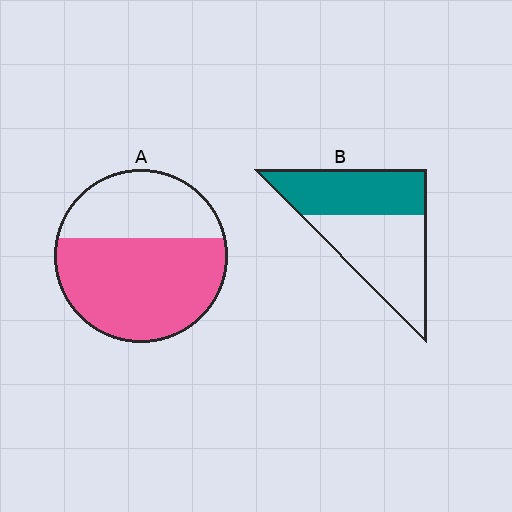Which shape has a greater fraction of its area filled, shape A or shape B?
Shape A.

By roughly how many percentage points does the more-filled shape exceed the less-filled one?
By roughly 15 percentage points (A over B).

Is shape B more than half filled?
No.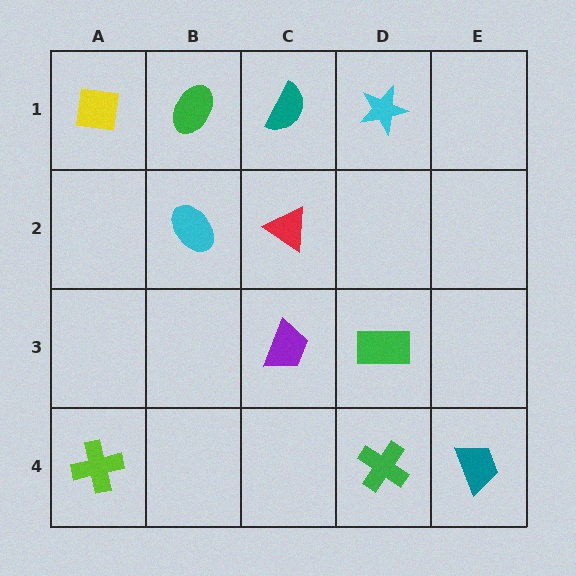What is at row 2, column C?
A red triangle.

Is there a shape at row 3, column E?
No, that cell is empty.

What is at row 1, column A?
A yellow square.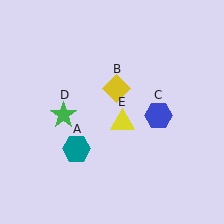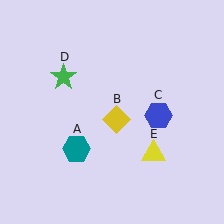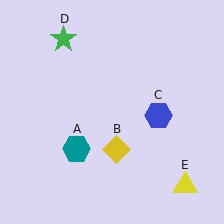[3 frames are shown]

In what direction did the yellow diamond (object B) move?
The yellow diamond (object B) moved down.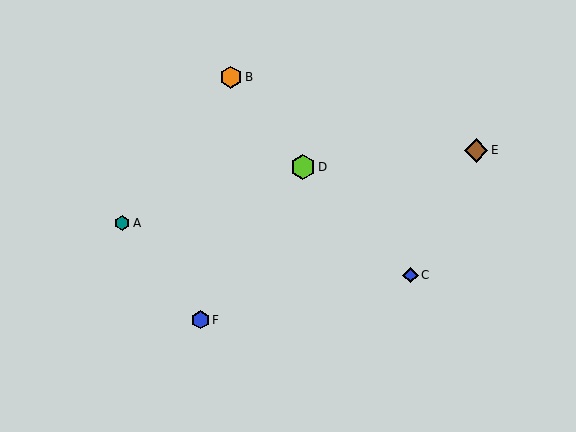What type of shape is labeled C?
Shape C is a blue diamond.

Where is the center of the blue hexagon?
The center of the blue hexagon is at (200, 320).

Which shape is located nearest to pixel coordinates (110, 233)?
The teal hexagon (labeled A) at (122, 223) is nearest to that location.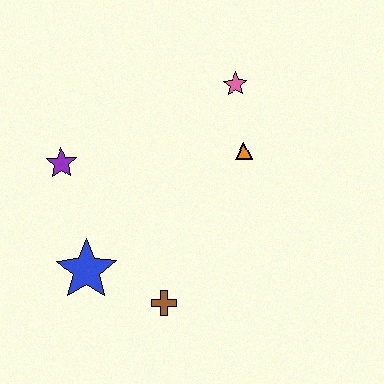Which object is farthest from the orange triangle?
The blue star is farthest from the orange triangle.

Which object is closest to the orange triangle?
The pink star is closest to the orange triangle.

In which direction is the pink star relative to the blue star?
The pink star is above the blue star.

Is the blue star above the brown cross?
Yes